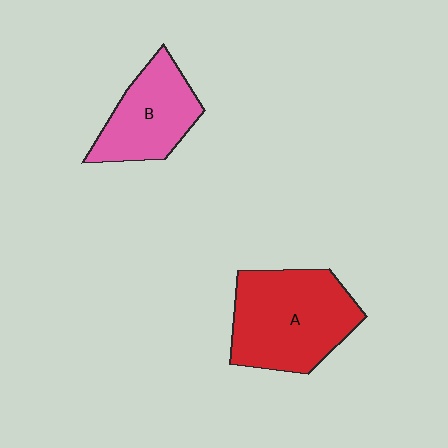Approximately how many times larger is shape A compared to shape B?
Approximately 1.5 times.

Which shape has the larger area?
Shape A (red).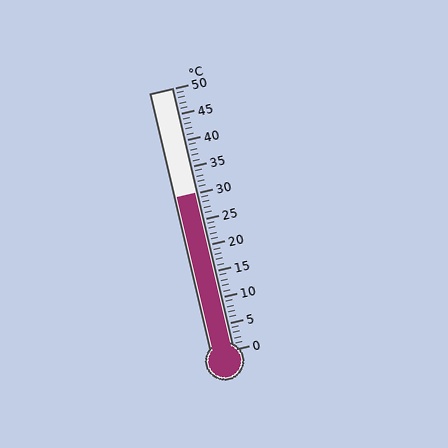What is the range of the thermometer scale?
The thermometer scale ranges from 0°C to 50°C.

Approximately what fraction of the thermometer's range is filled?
The thermometer is filled to approximately 60% of its range.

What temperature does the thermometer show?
The thermometer shows approximately 30°C.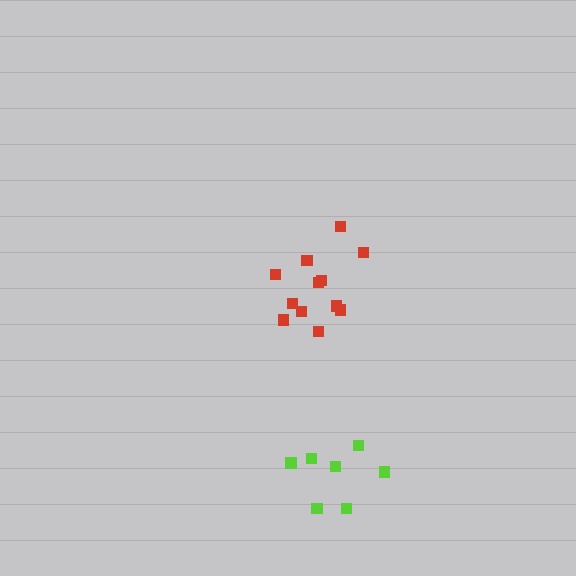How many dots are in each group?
Group 1: 12 dots, Group 2: 7 dots (19 total).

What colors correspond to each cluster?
The clusters are colored: red, lime.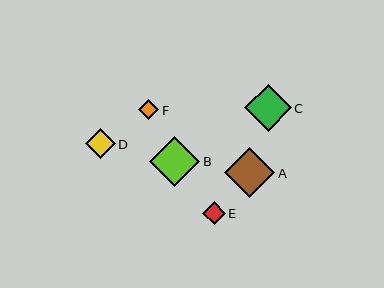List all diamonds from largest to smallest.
From largest to smallest: B, A, C, D, E, F.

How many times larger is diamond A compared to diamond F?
Diamond A is approximately 2.6 times the size of diamond F.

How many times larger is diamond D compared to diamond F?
Diamond D is approximately 1.5 times the size of diamond F.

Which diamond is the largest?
Diamond B is the largest with a size of approximately 51 pixels.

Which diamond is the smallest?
Diamond F is the smallest with a size of approximately 20 pixels.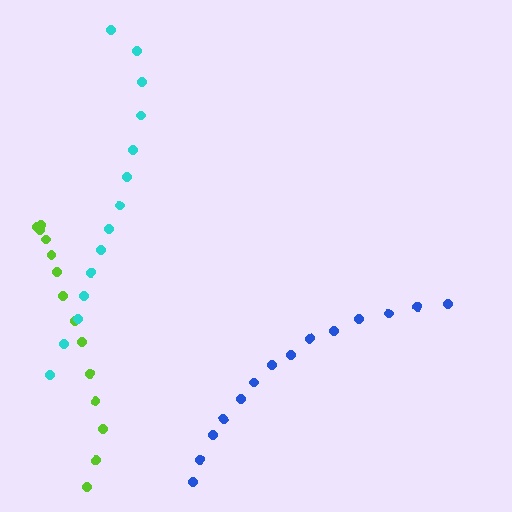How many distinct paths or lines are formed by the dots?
There are 3 distinct paths.